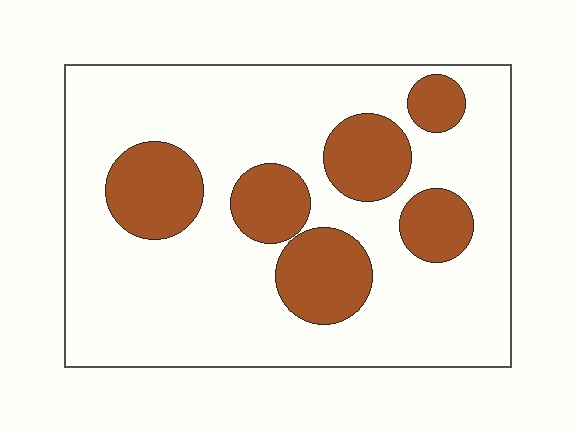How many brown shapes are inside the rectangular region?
6.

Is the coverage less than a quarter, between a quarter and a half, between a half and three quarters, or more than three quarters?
Less than a quarter.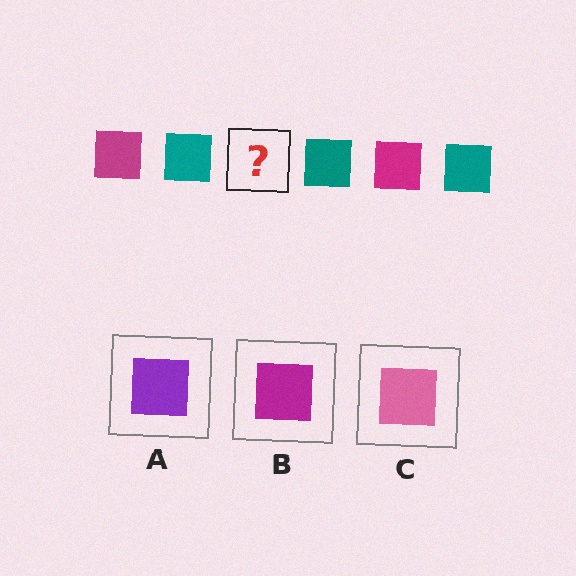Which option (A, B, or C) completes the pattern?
B.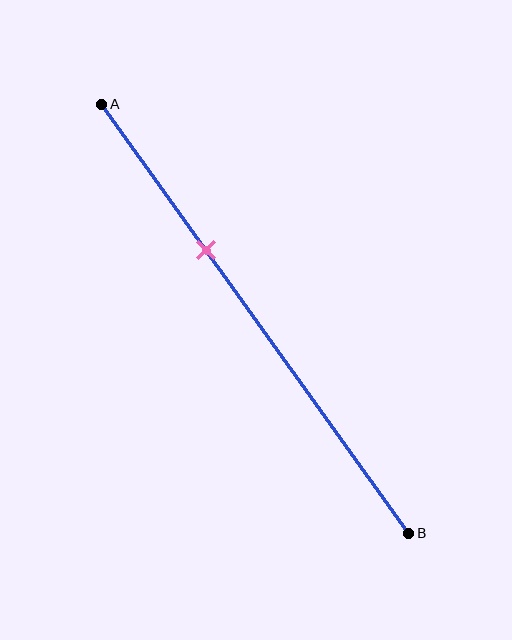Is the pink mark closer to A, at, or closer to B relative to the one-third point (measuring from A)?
The pink mark is approximately at the one-third point of segment AB.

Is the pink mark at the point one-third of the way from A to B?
Yes, the mark is approximately at the one-third point.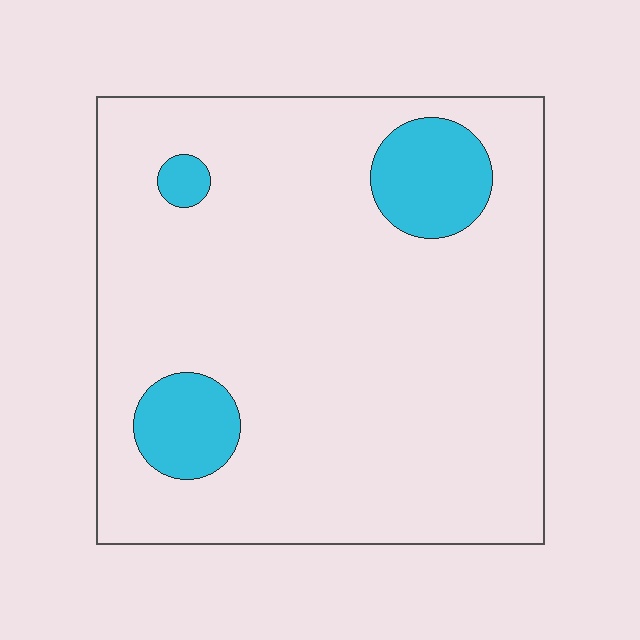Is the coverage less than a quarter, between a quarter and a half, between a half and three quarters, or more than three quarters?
Less than a quarter.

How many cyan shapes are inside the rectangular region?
3.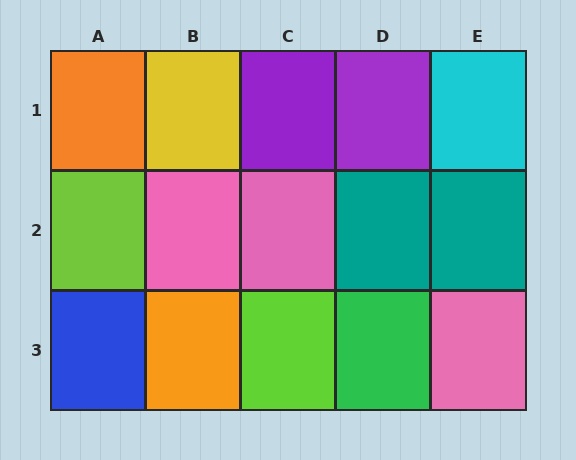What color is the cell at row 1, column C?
Purple.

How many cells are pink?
3 cells are pink.